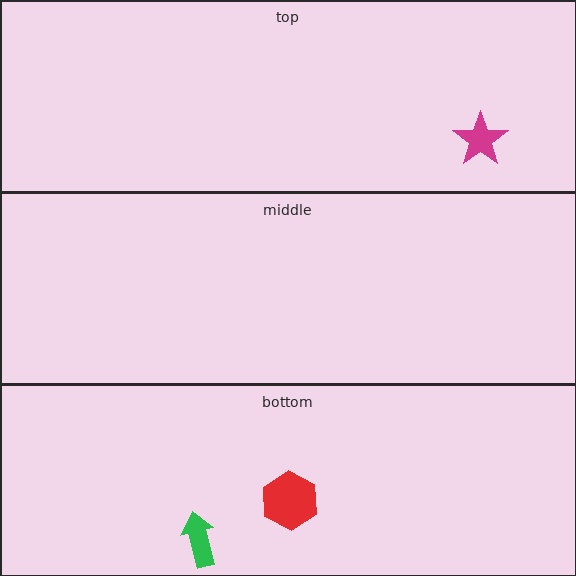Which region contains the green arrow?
The bottom region.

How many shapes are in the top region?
1.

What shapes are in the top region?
The magenta star.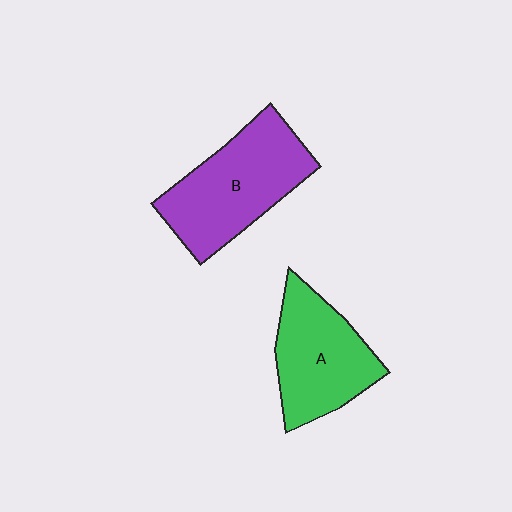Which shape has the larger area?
Shape B (purple).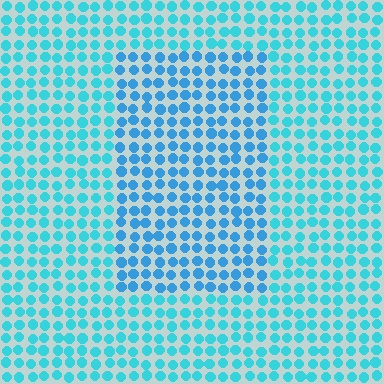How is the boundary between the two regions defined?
The boundary is defined purely by a slight shift in hue (about 21 degrees). Spacing, size, and orientation are identical on both sides.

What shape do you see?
I see a rectangle.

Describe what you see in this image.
The image is filled with small cyan elements in a uniform arrangement. A rectangle-shaped region is visible where the elements are tinted to a slightly different hue, forming a subtle color boundary.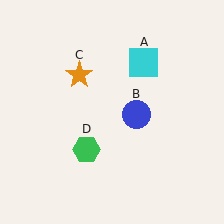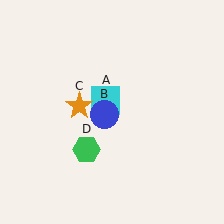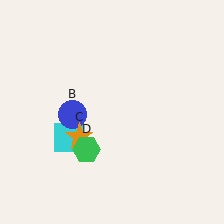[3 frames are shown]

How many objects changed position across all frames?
3 objects changed position: cyan square (object A), blue circle (object B), orange star (object C).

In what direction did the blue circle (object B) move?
The blue circle (object B) moved left.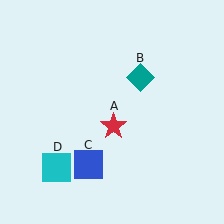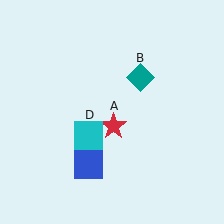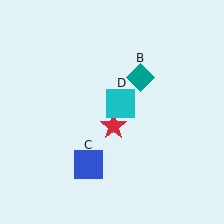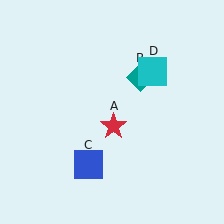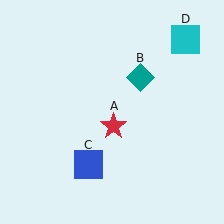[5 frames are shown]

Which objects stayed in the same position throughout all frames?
Red star (object A) and teal diamond (object B) and blue square (object C) remained stationary.